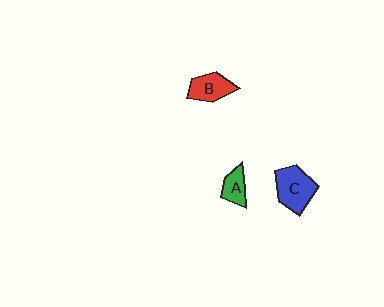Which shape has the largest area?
Shape C (blue).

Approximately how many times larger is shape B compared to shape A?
Approximately 1.4 times.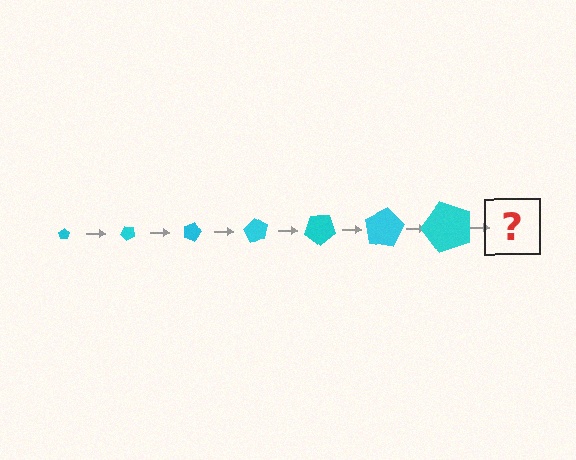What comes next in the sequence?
The next element should be a pentagon, larger than the previous one and rotated 315 degrees from the start.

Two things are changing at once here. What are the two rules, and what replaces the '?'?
The two rules are that the pentagon grows larger each step and it rotates 45 degrees each step. The '?' should be a pentagon, larger than the previous one and rotated 315 degrees from the start.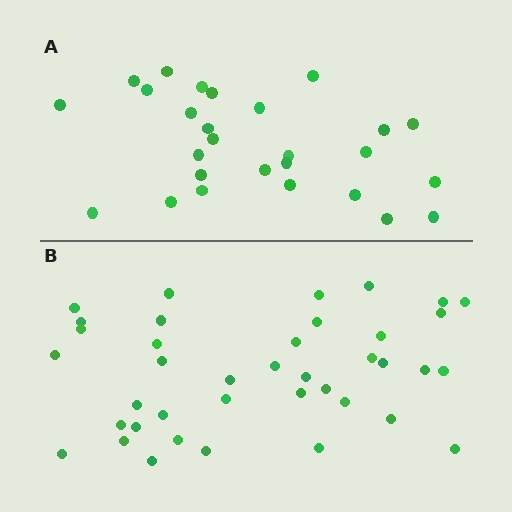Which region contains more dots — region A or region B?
Region B (the bottom region) has more dots.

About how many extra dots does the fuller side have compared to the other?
Region B has roughly 12 or so more dots than region A.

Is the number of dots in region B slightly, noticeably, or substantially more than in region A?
Region B has noticeably more, but not dramatically so. The ratio is roughly 1.4 to 1.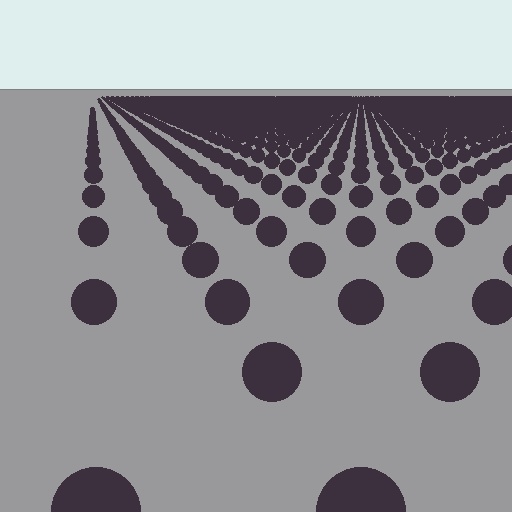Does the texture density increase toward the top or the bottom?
Density increases toward the top.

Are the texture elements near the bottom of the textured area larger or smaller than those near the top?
Larger. Near the bottom, elements are closer to the viewer and appear at a bigger on-screen size.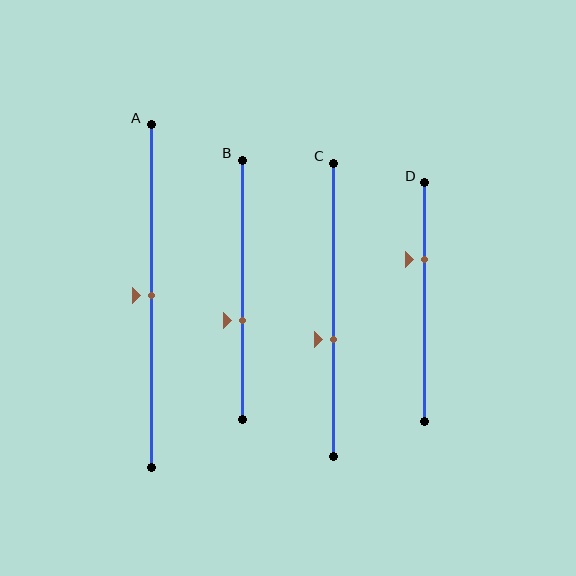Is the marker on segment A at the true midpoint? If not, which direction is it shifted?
Yes, the marker on segment A is at the true midpoint.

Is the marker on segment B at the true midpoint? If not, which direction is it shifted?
No, the marker on segment B is shifted downward by about 12% of the segment length.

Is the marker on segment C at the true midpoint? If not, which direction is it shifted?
No, the marker on segment C is shifted downward by about 10% of the segment length.